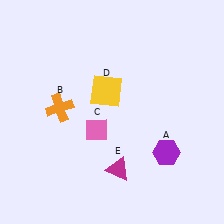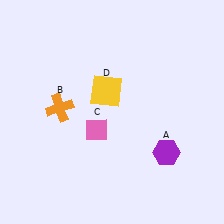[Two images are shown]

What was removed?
The magenta triangle (E) was removed in Image 2.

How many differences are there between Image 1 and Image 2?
There is 1 difference between the two images.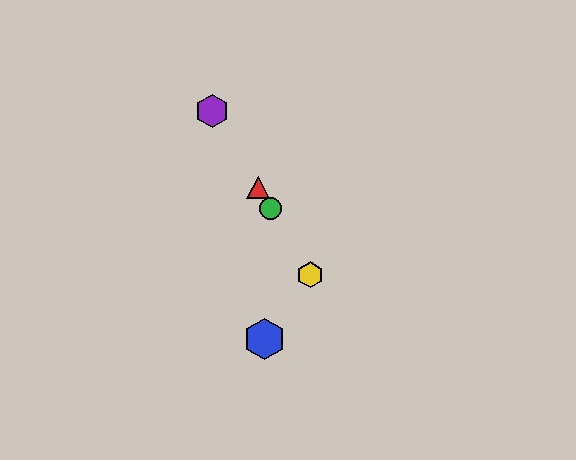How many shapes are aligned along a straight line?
4 shapes (the red triangle, the green circle, the yellow hexagon, the purple hexagon) are aligned along a straight line.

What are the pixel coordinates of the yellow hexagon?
The yellow hexagon is at (310, 275).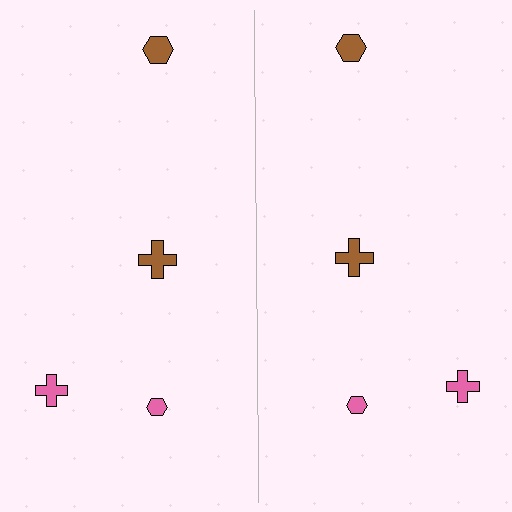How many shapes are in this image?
There are 8 shapes in this image.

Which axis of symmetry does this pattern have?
The pattern has a vertical axis of symmetry running through the center of the image.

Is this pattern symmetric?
Yes, this pattern has bilateral (reflection) symmetry.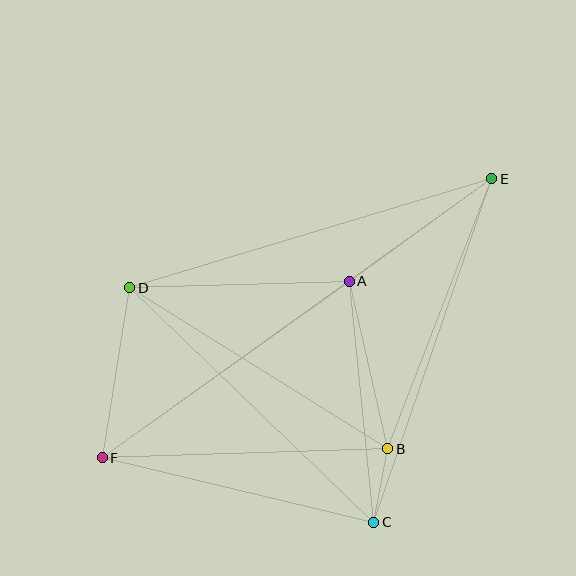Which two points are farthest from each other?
Points E and F are farthest from each other.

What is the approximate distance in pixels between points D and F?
The distance between D and F is approximately 172 pixels.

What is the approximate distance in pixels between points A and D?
The distance between A and D is approximately 220 pixels.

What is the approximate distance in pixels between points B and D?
The distance between B and D is approximately 304 pixels.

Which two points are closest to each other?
Points B and C are closest to each other.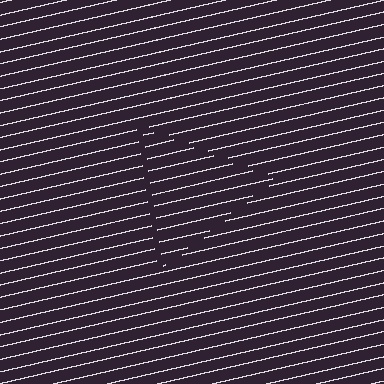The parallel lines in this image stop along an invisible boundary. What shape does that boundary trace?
An illusory triangle. The interior of the shape contains the same grating, shifted by half a period — the contour is defined by the phase discontinuity where line-ends from the inner and outer gratings abut.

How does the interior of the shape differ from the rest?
The interior of the shape contains the same grating, shifted by half a period — the contour is defined by the phase discontinuity where line-ends from the inner and outer gratings abut.